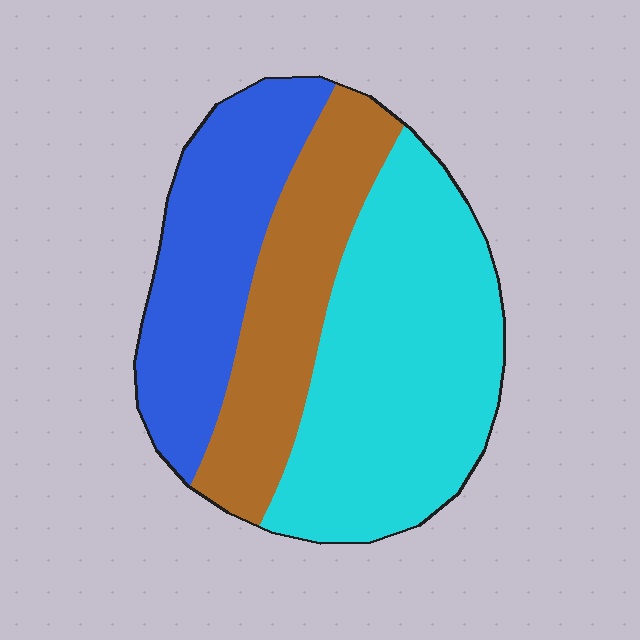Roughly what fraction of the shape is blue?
Blue takes up between a quarter and a half of the shape.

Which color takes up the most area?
Cyan, at roughly 45%.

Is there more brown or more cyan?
Cyan.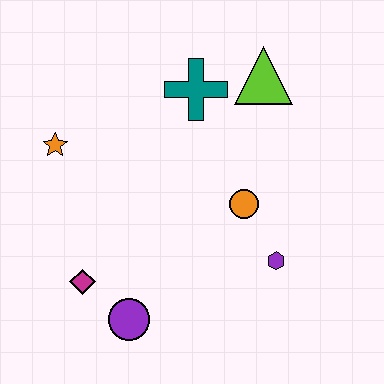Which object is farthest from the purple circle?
The lime triangle is farthest from the purple circle.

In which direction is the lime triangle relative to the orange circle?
The lime triangle is above the orange circle.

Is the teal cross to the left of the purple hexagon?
Yes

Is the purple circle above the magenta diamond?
No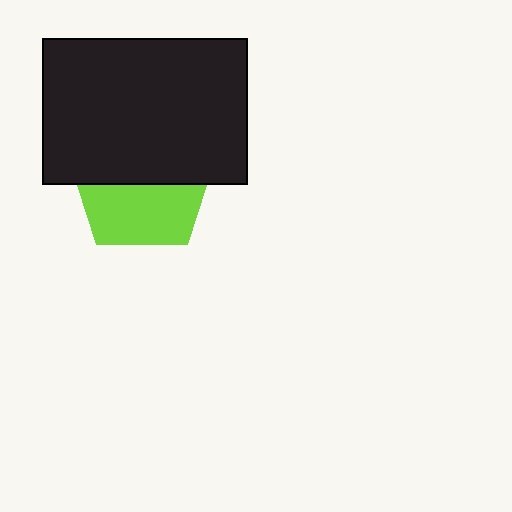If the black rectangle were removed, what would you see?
You would see the complete lime pentagon.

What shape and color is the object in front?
The object in front is a black rectangle.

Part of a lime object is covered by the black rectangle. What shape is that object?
It is a pentagon.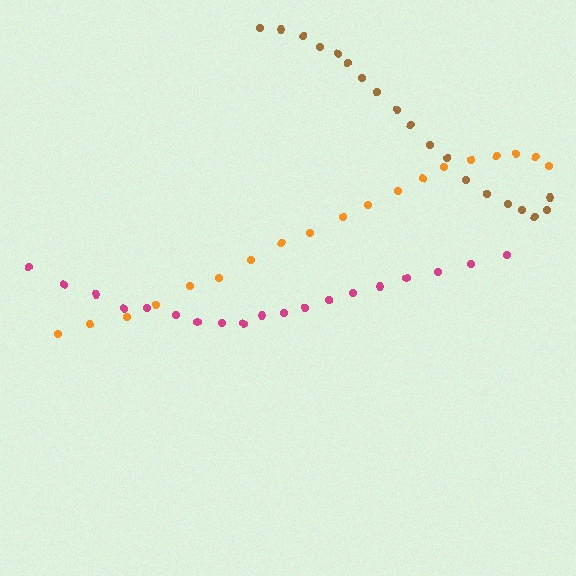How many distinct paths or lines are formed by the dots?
There are 3 distinct paths.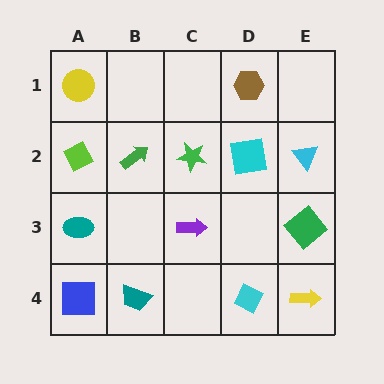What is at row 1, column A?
A yellow circle.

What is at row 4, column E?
A yellow arrow.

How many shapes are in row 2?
5 shapes.